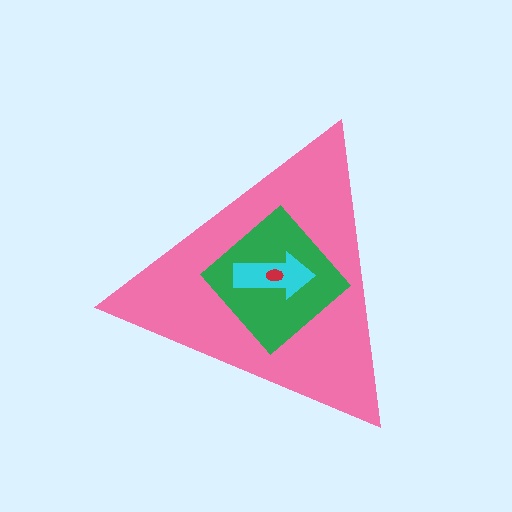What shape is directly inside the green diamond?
The cyan arrow.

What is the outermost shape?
The pink triangle.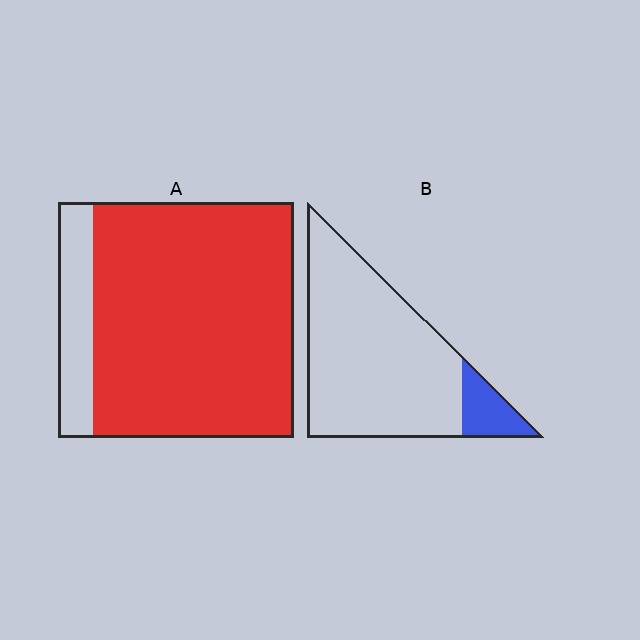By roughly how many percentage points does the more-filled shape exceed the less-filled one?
By roughly 75 percentage points (A over B).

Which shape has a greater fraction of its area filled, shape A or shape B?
Shape A.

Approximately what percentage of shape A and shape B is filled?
A is approximately 85% and B is approximately 10%.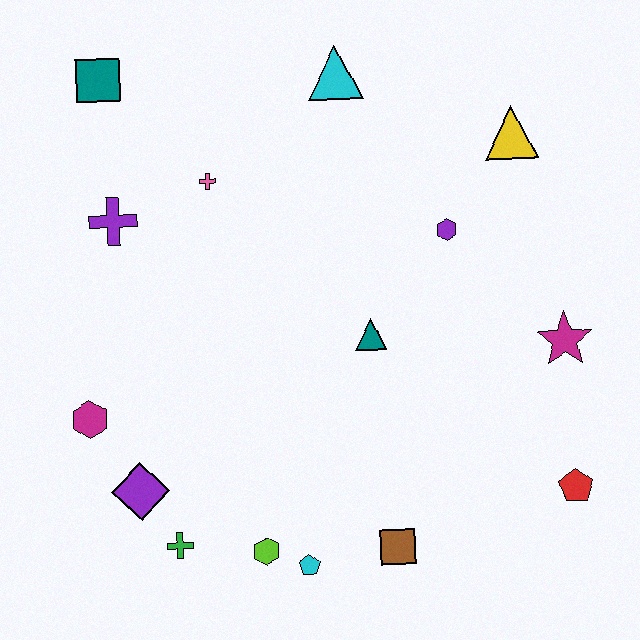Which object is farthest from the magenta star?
The teal square is farthest from the magenta star.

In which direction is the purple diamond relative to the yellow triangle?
The purple diamond is to the left of the yellow triangle.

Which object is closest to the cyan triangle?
The pink cross is closest to the cyan triangle.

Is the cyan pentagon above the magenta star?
No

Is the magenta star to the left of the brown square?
No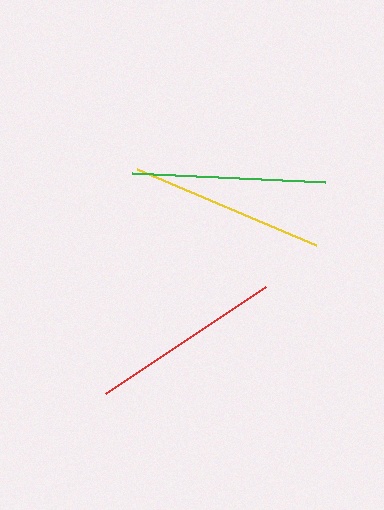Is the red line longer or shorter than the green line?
The green line is longer than the red line.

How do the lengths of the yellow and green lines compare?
The yellow and green lines are approximately the same length.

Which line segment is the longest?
The yellow line is the longest at approximately 196 pixels.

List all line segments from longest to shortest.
From longest to shortest: yellow, green, red.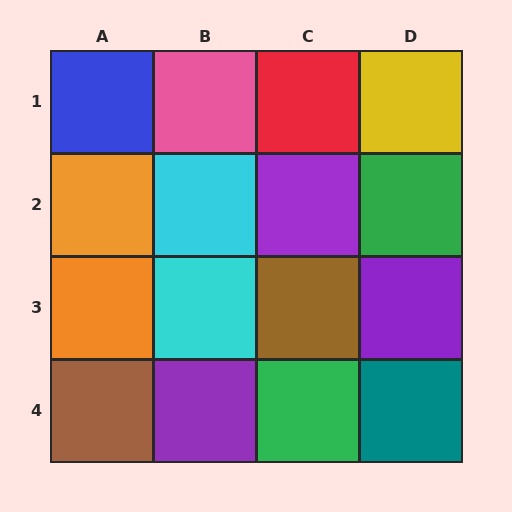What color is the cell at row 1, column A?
Blue.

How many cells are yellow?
1 cell is yellow.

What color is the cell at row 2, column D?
Green.